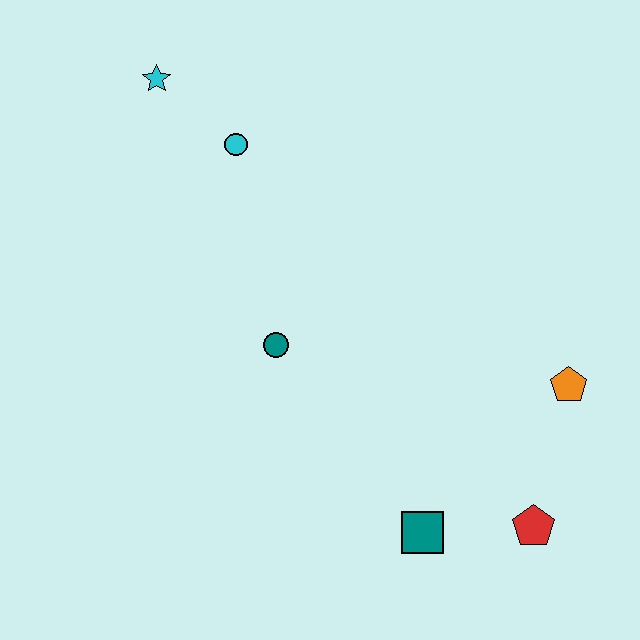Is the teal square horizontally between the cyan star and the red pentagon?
Yes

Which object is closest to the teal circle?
The cyan circle is closest to the teal circle.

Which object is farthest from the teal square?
The cyan star is farthest from the teal square.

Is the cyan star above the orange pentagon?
Yes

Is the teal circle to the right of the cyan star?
Yes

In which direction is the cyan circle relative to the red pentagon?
The cyan circle is above the red pentagon.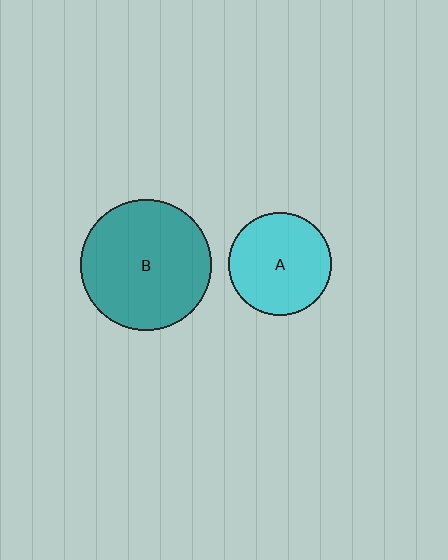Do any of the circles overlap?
No, none of the circles overlap.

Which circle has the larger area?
Circle B (teal).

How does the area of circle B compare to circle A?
Approximately 1.6 times.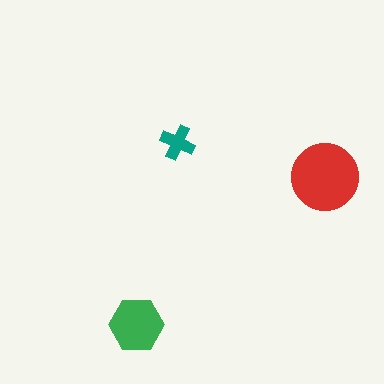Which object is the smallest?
The teal cross.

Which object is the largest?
The red circle.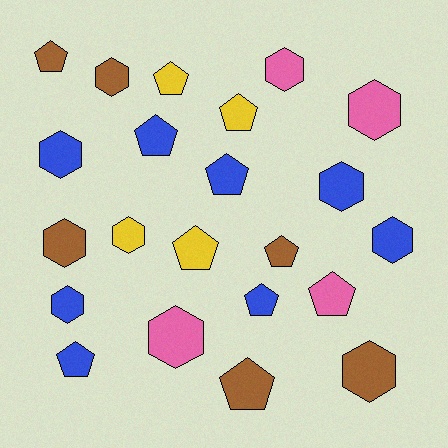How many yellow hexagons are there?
There is 1 yellow hexagon.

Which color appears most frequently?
Blue, with 8 objects.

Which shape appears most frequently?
Hexagon, with 11 objects.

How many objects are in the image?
There are 22 objects.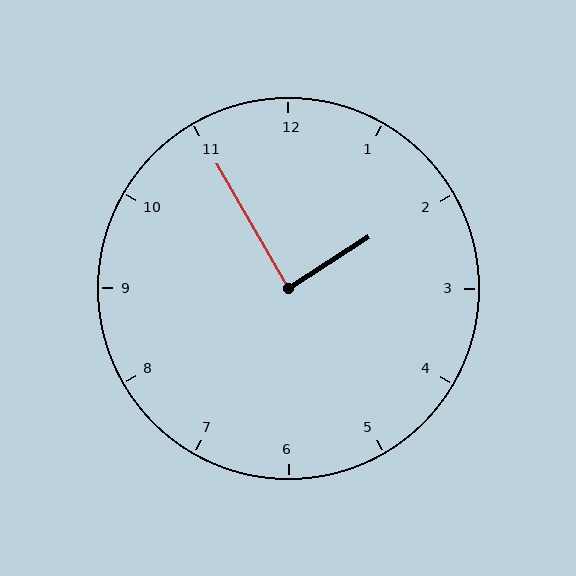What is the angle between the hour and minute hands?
Approximately 88 degrees.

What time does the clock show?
1:55.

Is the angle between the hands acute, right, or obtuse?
It is right.